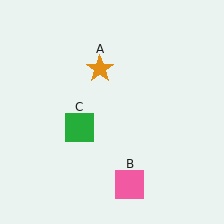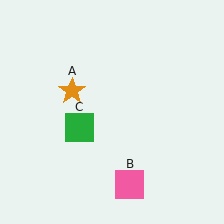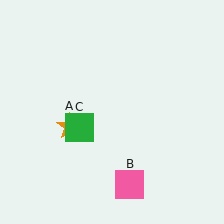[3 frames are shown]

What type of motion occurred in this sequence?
The orange star (object A) rotated counterclockwise around the center of the scene.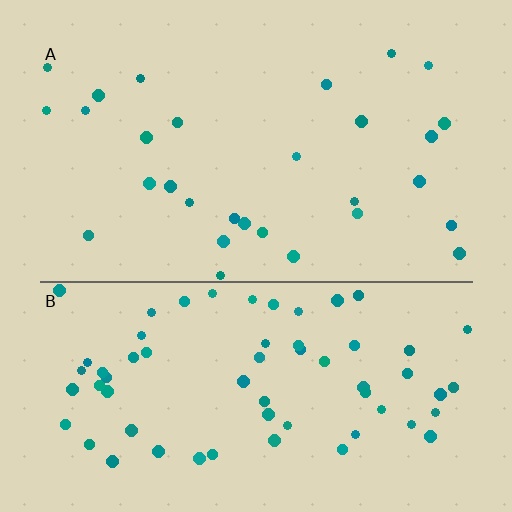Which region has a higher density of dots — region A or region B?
B (the bottom).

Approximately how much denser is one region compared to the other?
Approximately 2.2× — region B over region A.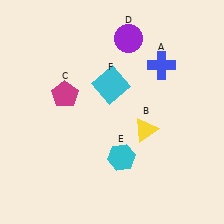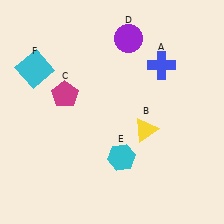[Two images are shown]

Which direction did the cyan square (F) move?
The cyan square (F) moved left.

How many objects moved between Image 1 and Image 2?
1 object moved between the two images.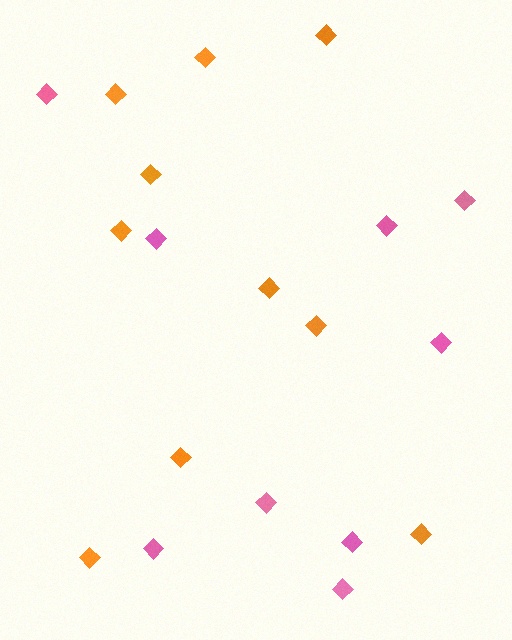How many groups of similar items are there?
There are 2 groups: one group of orange diamonds (10) and one group of pink diamonds (9).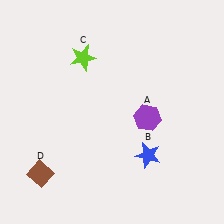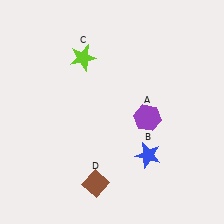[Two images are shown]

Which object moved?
The brown diamond (D) moved right.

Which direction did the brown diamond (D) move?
The brown diamond (D) moved right.